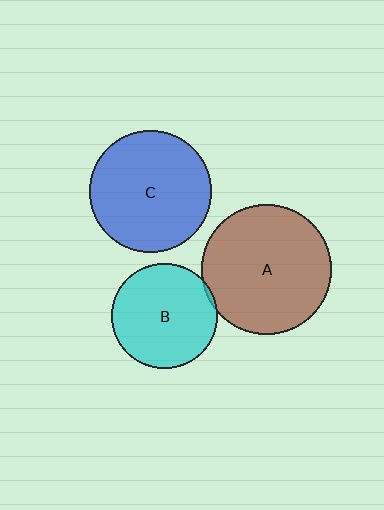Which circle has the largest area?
Circle A (brown).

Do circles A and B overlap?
Yes.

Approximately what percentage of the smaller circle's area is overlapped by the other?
Approximately 5%.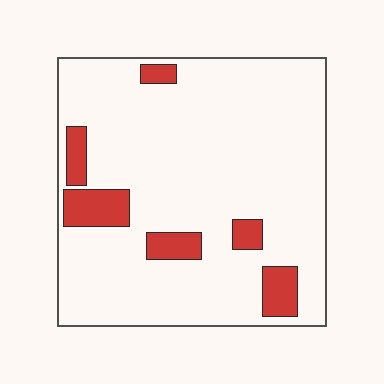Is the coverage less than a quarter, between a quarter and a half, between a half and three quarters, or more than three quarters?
Less than a quarter.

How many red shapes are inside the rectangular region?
6.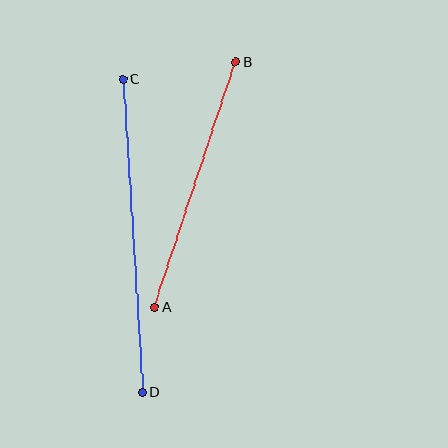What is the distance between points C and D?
The distance is approximately 314 pixels.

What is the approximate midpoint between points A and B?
The midpoint is at approximately (195, 185) pixels.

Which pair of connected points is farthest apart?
Points C and D are farthest apart.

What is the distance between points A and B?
The distance is approximately 258 pixels.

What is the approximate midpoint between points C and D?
The midpoint is at approximately (133, 236) pixels.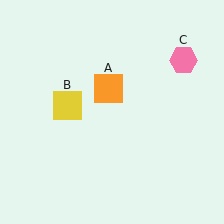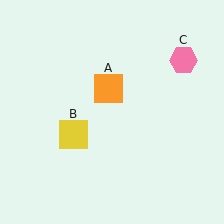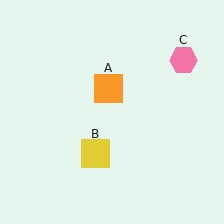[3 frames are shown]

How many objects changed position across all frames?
1 object changed position: yellow square (object B).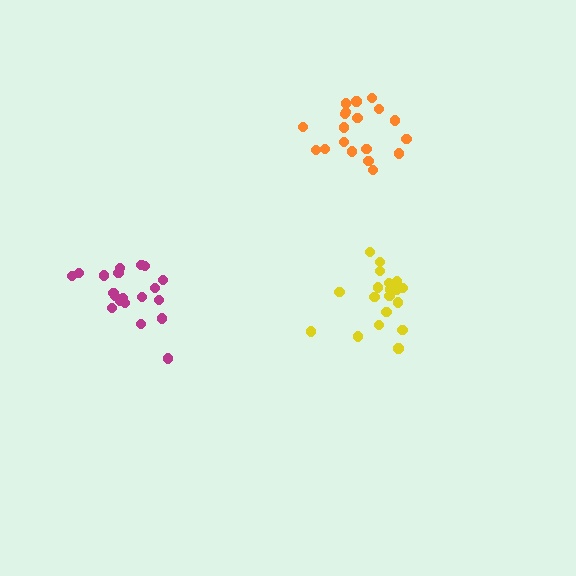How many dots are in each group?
Group 1: 19 dots, Group 2: 19 dots, Group 3: 20 dots (58 total).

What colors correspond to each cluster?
The clusters are colored: yellow, orange, magenta.